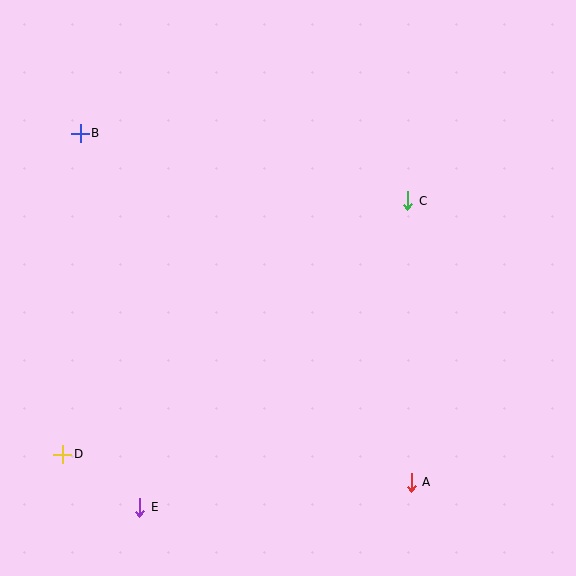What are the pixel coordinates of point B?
Point B is at (80, 133).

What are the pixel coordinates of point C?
Point C is at (408, 201).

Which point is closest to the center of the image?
Point C at (408, 201) is closest to the center.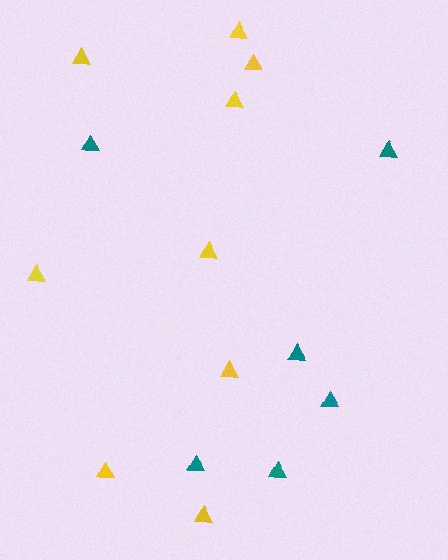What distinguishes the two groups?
There are 2 groups: one group of teal triangles (6) and one group of yellow triangles (9).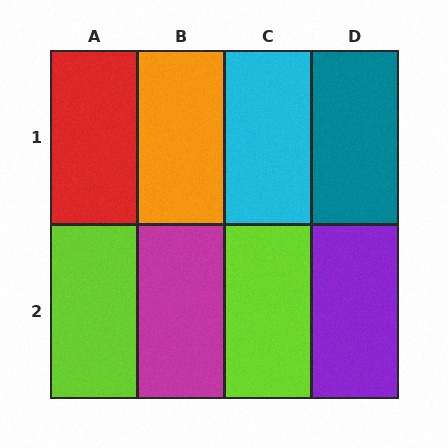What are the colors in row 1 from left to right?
Red, orange, cyan, teal.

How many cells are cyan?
1 cell is cyan.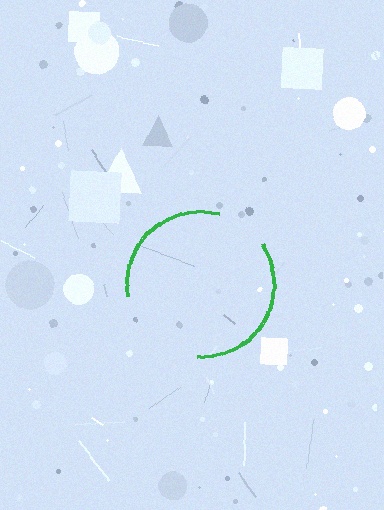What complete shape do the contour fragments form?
The contour fragments form a circle.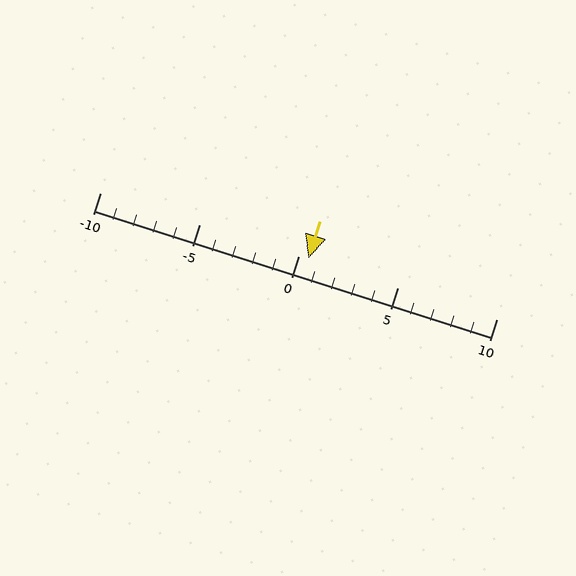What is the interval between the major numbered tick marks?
The major tick marks are spaced 5 units apart.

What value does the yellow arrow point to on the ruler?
The yellow arrow points to approximately 0.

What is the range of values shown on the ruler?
The ruler shows values from -10 to 10.